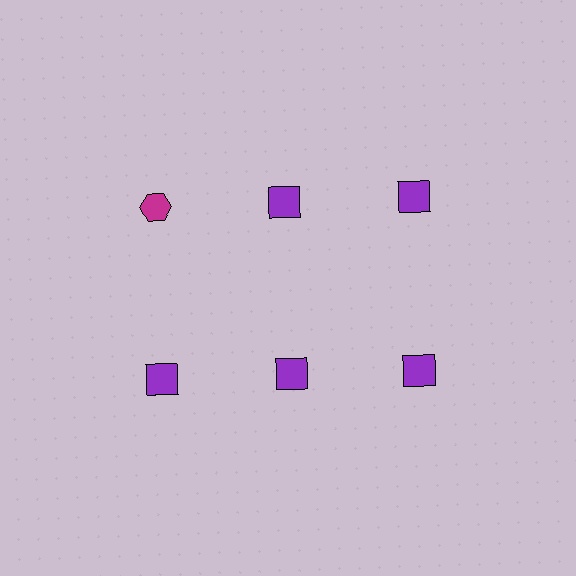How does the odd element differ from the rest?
It differs in both color (magenta instead of purple) and shape (hexagon instead of square).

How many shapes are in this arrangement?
There are 6 shapes arranged in a grid pattern.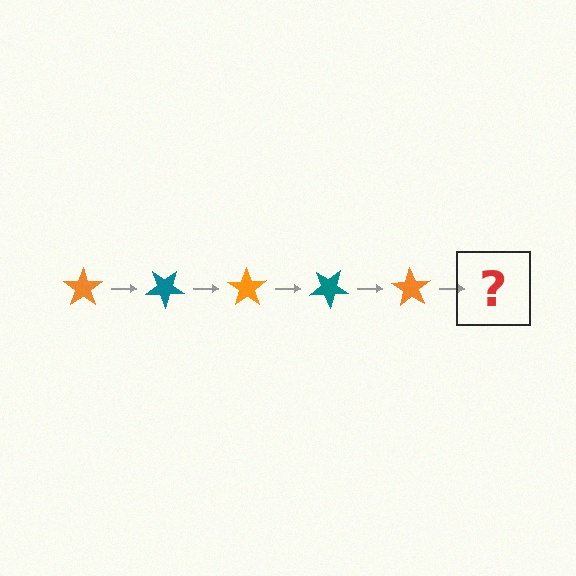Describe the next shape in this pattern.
It should be a teal star, rotated 175 degrees from the start.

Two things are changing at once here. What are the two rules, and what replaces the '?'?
The two rules are that it rotates 35 degrees each step and the color cycles through orange and teal. The '?' should be a teal star, rotated 175 degrees from the start.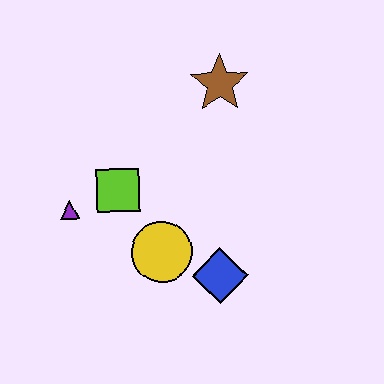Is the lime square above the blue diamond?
Yes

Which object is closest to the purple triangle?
The lime square is closest to the purple triangle.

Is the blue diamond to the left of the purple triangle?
No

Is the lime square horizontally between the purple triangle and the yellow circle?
Yes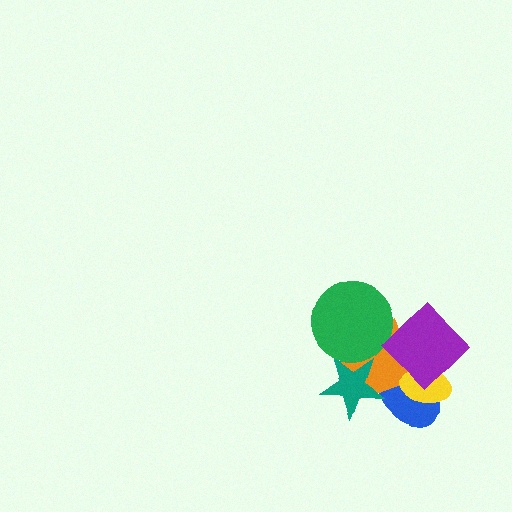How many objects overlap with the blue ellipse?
4 objects overlap with the blue ellipse.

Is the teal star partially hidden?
Yes, it is partially covered by another shape.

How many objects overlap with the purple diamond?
3 objects overlap with the purple diamond.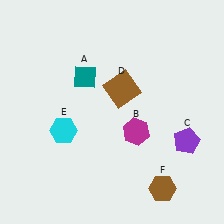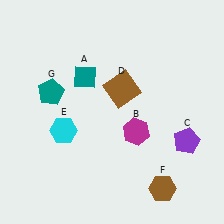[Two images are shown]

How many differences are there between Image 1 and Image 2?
There is 1 difference between the two images.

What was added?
A teal pentagon (G) was added in Image 2.